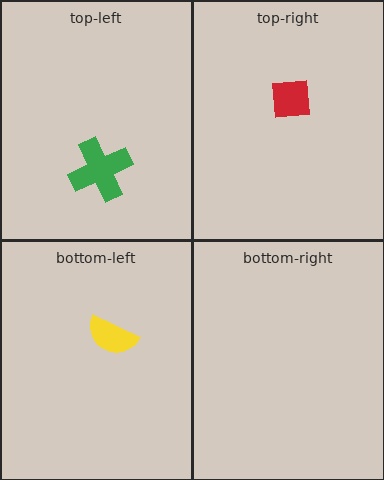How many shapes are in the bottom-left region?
1.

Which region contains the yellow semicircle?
The bottom-left region.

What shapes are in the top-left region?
The green cross.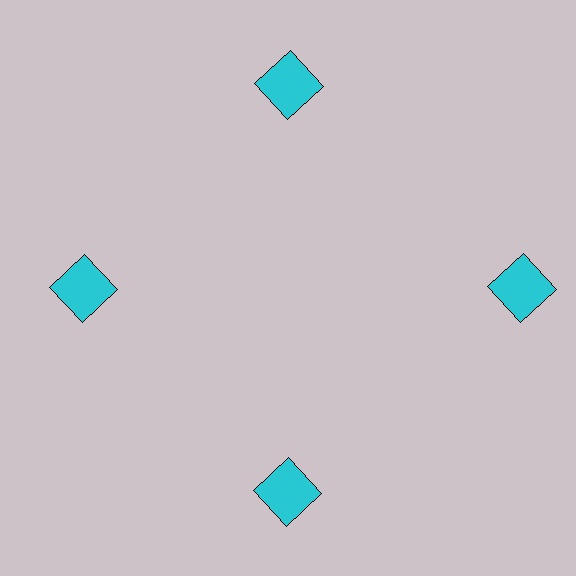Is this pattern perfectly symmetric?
No. The 4 cyan squares are arranged in a ring, but one element near the 3 o'clock position is pushed outward from the center, breaking the 4-fold rotational symmetry.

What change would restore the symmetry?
The symmetry would be restored by moving it inward, back onto the ring so that all 4 squares sit at equal angles and equal distance from the center.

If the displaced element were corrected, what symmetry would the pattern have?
It would have 4-fold rotational symmetry — the pattern would map onto itself every 90 degrees.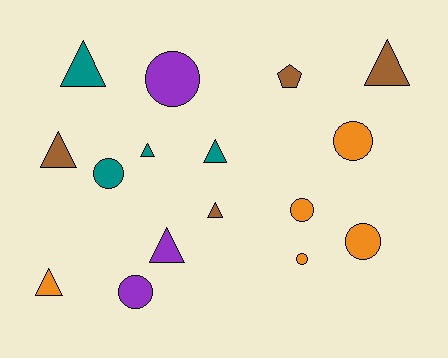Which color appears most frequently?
Orange, with 5 objects.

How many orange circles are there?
There are 4 orange circles.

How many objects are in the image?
There are 16 objects.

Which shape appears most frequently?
Triangle, with 8 objects.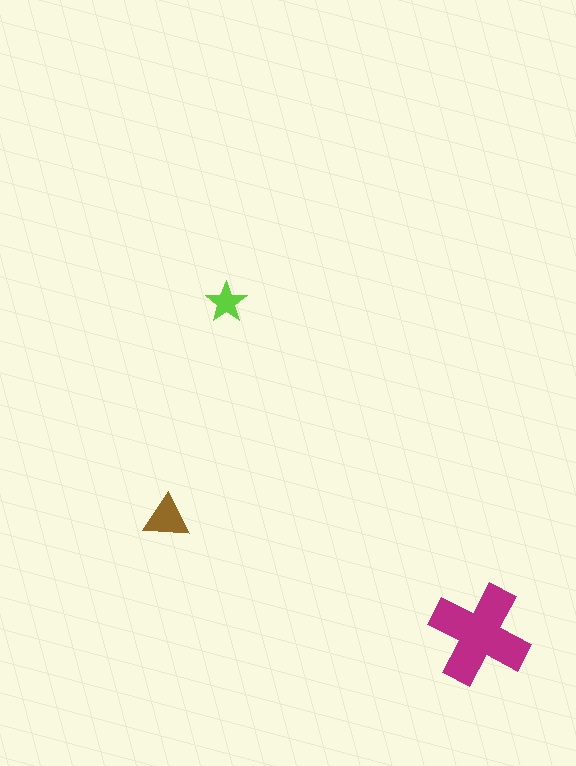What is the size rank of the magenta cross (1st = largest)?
1st.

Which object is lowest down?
The magenta cross is bottommost.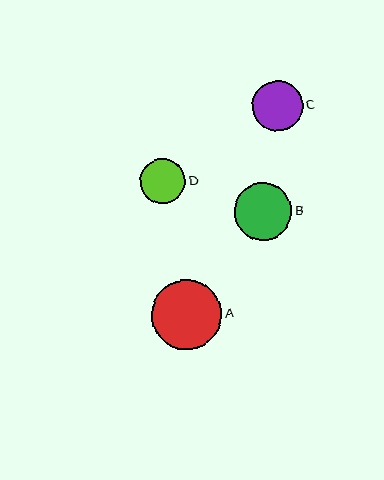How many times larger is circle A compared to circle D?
Circle A is approximately 1.5 times the size of circle D.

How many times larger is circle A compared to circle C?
Circle A is approximately 1.4 times the size of circle C.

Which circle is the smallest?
Circle D is the smallest with a size of approximately 45 pixels.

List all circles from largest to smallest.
From largest to smallest: A, B, C, D.